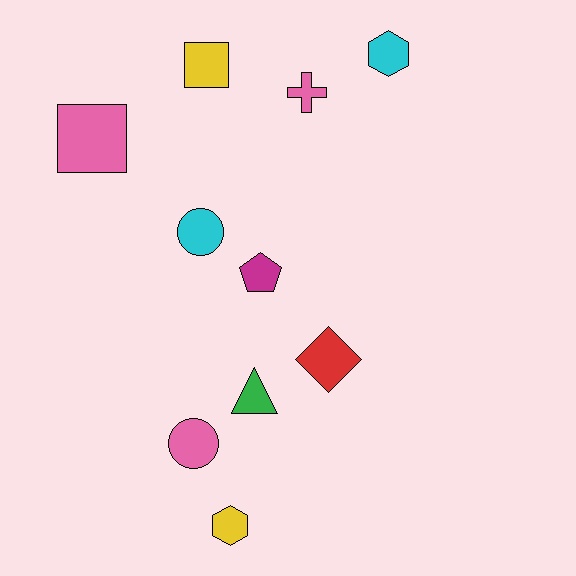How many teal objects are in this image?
There are no teal objects.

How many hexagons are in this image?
There are 2 hexagons.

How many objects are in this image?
There are 10 objects.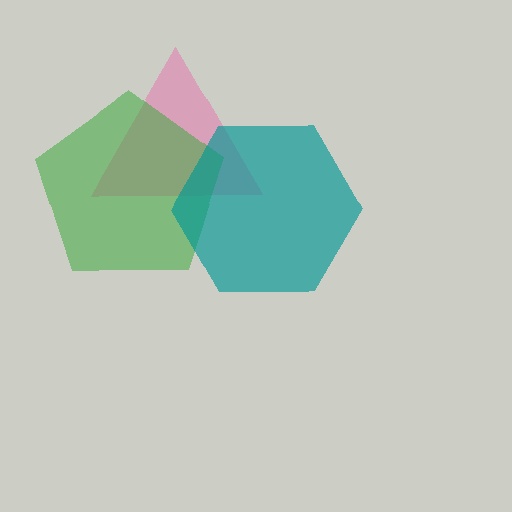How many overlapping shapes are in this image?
There are 3 overlapping shapes in the image.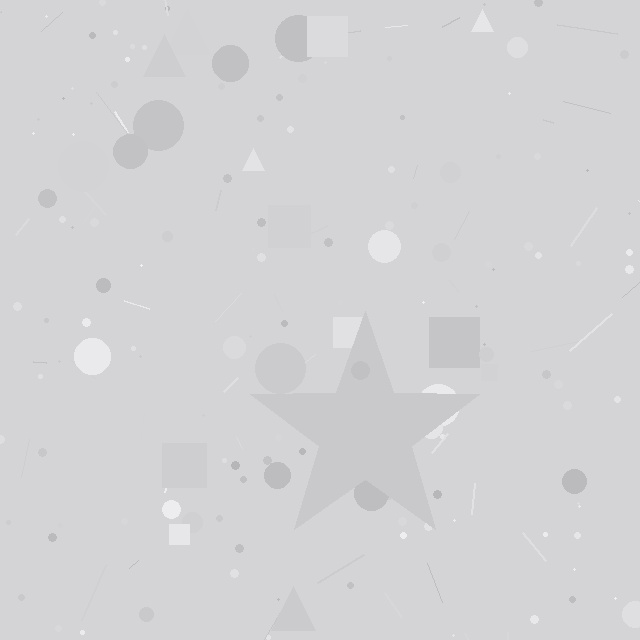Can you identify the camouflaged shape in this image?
The camouflaged shape is a star.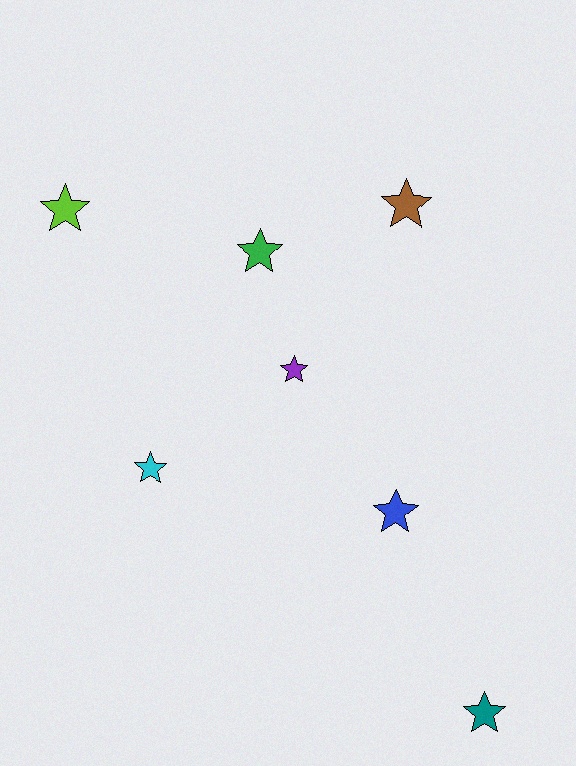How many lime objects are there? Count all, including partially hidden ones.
There is 1 lime object.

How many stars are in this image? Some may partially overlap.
There are 7 stars.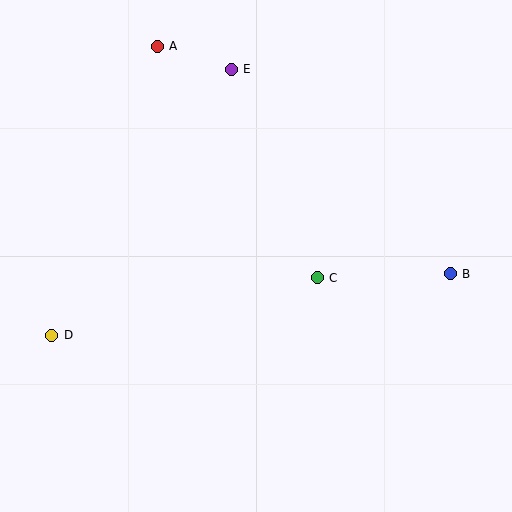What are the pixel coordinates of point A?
Point A is at (157, 46).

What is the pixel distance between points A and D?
The distance between A and D is 308 pixels.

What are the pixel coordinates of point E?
Point E is at (231, 69).